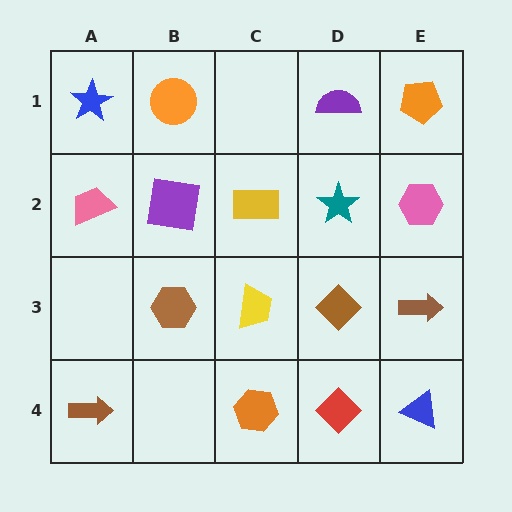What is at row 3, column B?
A brown hexagon.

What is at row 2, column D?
A teal star.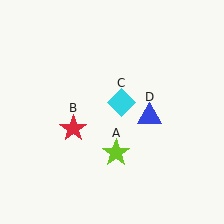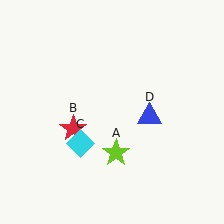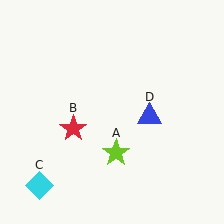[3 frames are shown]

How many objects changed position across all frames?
1 object changed position: cyan diamond (object C).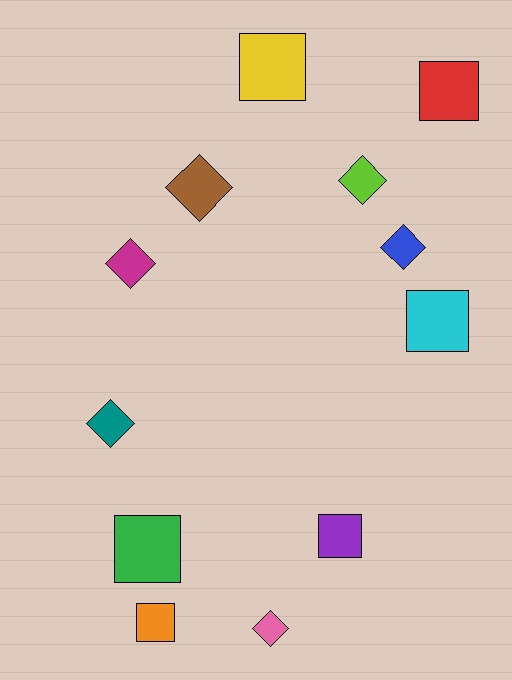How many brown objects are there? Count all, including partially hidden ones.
There is 1 brown object.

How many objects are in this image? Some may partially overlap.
There are 12 objects.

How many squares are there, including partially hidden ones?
There are 6 squares.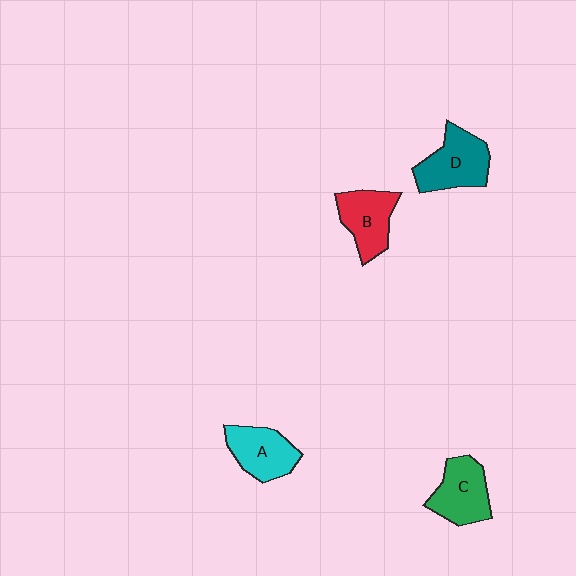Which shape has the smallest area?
Shape A (cyan).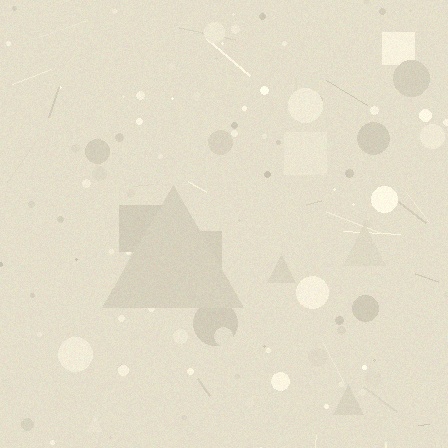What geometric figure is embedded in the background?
A triangle is embedded in the background.